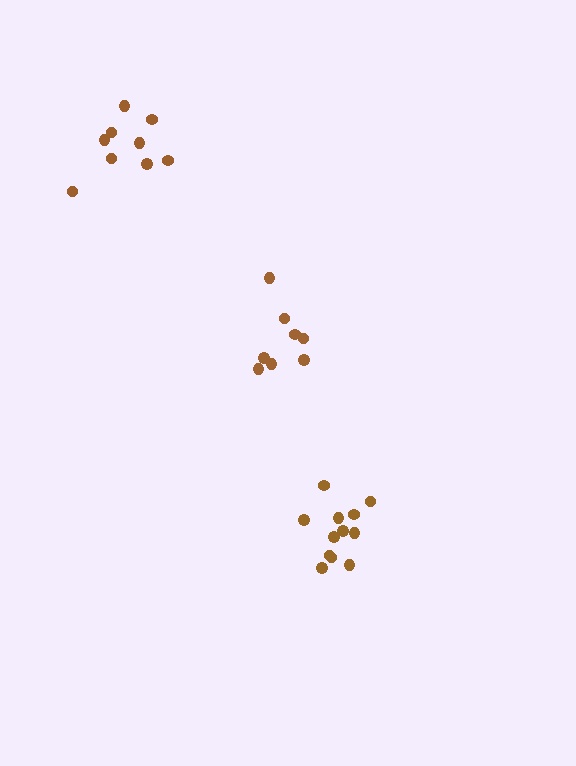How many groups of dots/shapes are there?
There are 3 groups.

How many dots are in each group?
Group 1: 12 dots, Group 2: 8 dots, Group 3: 9 dots (29 total).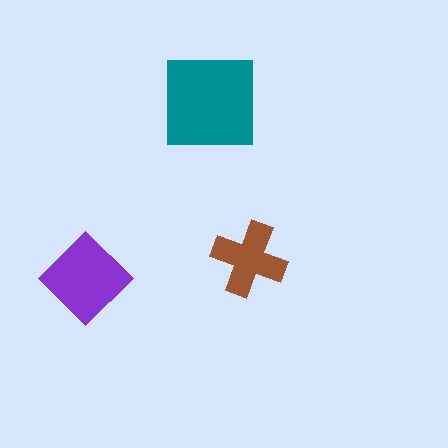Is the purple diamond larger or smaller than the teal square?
Smaller.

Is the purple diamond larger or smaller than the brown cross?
Larger.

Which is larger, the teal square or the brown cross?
The teal square.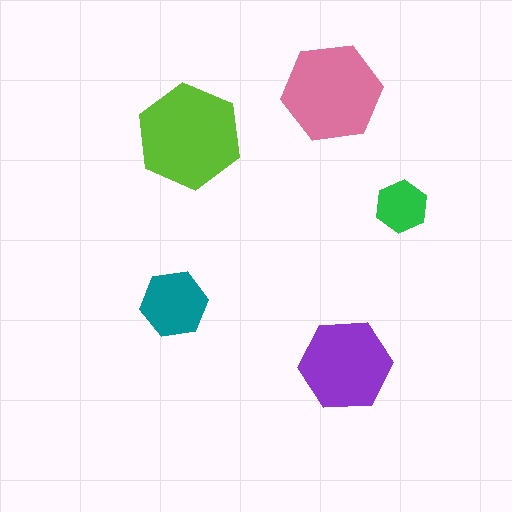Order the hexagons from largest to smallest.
the lime one, the pink one, the purple one, the teal one, the green one.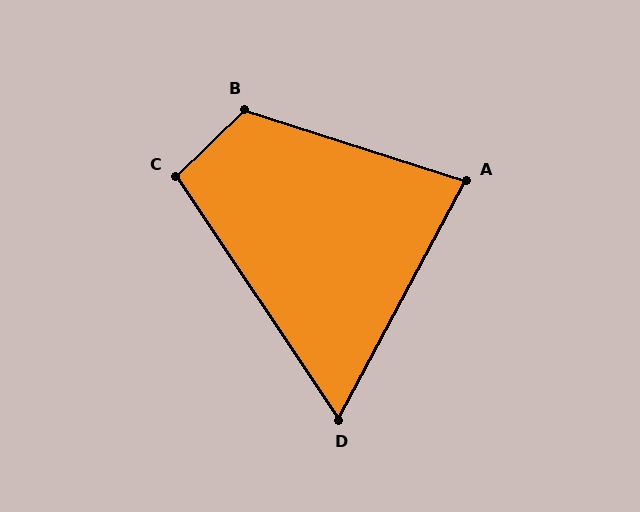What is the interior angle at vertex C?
Approximately 100 degrees (obtuse).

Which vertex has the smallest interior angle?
D, at approximately 62 degrees.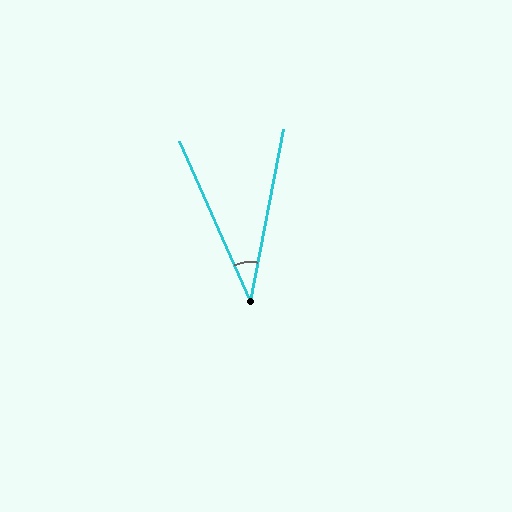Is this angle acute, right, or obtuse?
It is acute.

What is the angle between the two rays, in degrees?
Approximately 35 degrees.